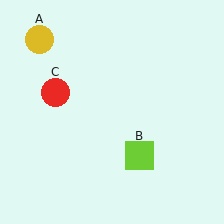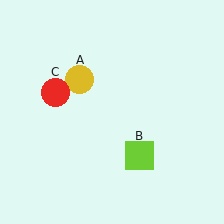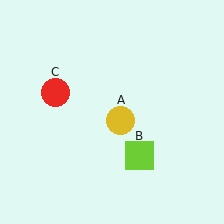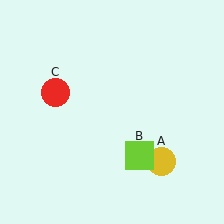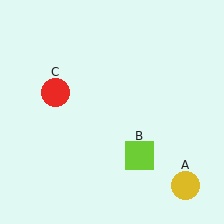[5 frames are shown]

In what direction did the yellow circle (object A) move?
The yellow circle (object A) moved down and to the right.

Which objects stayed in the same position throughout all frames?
Lime square (object B) and red circle (object C) remained stationary.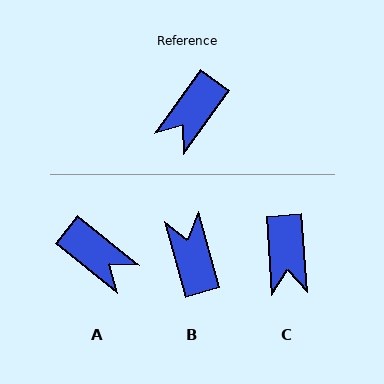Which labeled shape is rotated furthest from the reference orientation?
B, about 129 degrees away.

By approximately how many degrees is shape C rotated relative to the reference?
Approximately 40 degrees counter-clockwise.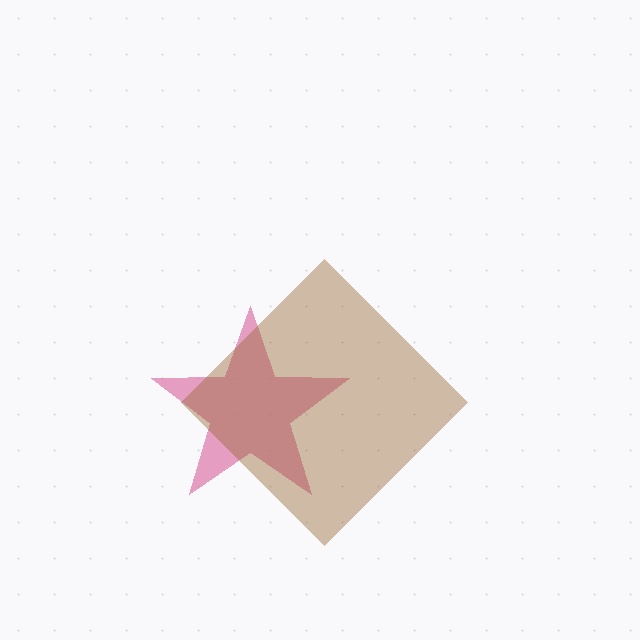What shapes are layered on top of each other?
The layered shapes are: a pink star, a brown diamond.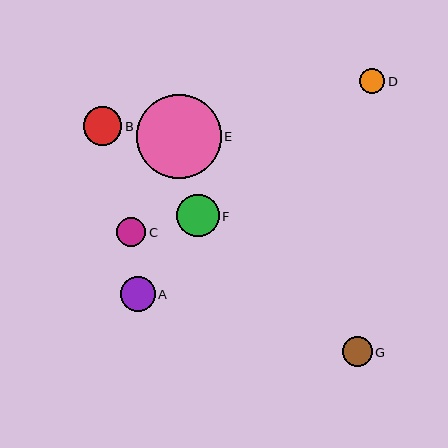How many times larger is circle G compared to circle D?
Circle G is approximately 1.2 times the size of circle D.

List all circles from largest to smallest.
From largest to smallest: E, F, B, A, G, C, D.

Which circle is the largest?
Circle E is the largest with a size of approximately 84 pixels.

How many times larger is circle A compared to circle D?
Circle A is approximately 1.4 times the size of circle D.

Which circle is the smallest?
Circle D is the smallest with a size of approximately 25 pixels.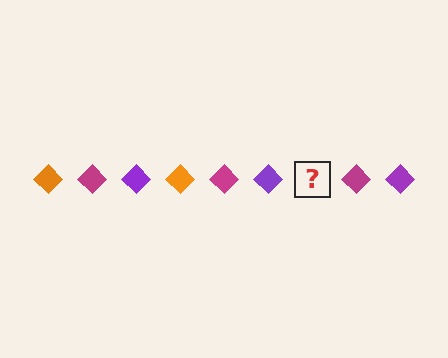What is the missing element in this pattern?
The missing element is an orange diamond.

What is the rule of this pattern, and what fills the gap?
The rule is that the pattern cycles through orange, magenta, purple diamonds. The gap should be filled with an orange diamond.